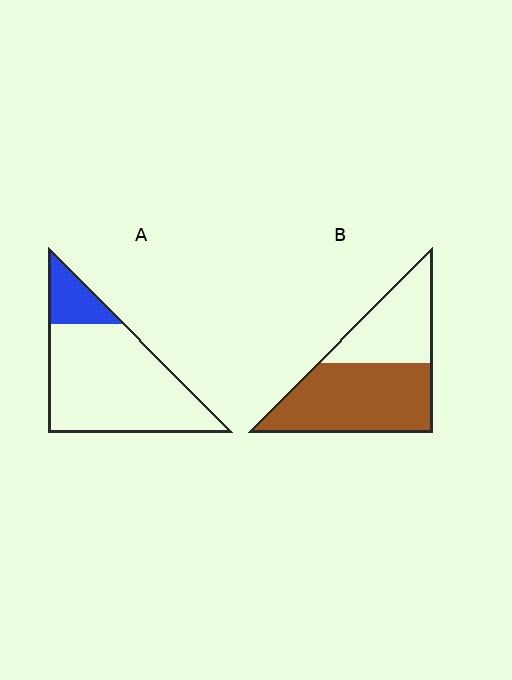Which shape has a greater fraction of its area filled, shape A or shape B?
Shape B.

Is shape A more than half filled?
No.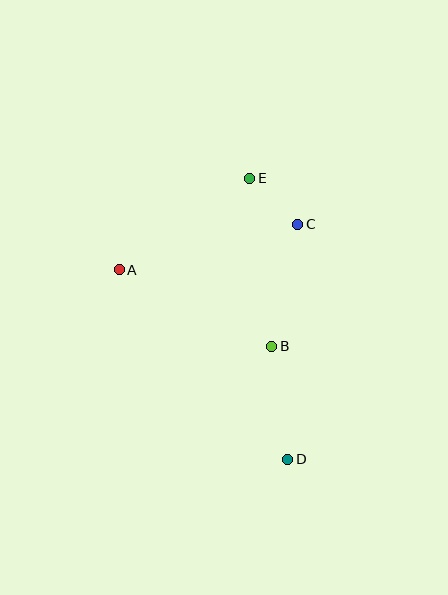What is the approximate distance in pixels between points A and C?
The distance between A and C is approximately 184 pixels.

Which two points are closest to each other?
Points C and E are closest to each other.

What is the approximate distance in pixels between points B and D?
The distance between B and D is approximately 114 pixels.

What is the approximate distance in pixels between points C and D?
The distance between C and D is approximately 235 pixels.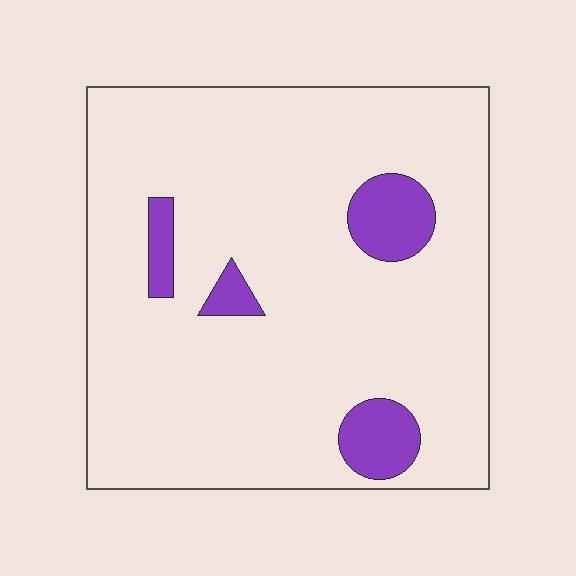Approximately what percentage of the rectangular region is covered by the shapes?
Approximately 10%.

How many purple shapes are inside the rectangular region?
4.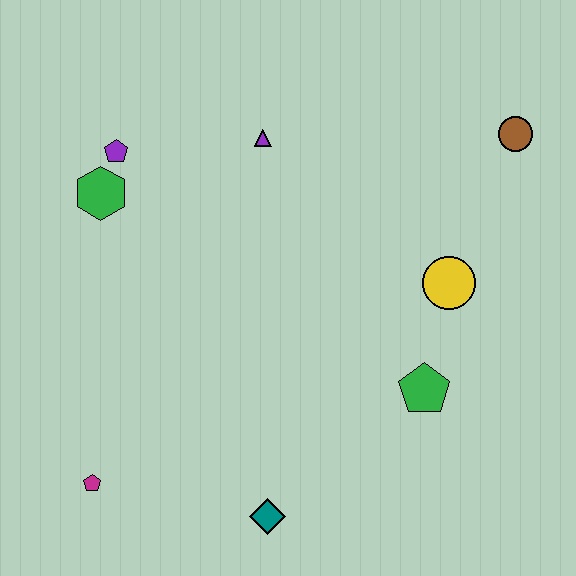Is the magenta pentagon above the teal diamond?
Yes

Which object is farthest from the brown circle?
The magenta pentagon is farthest from the brown circle.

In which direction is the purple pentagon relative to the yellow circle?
The purple pentagon is to the left of the yellow circle.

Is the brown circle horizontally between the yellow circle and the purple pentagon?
No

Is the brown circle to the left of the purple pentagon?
No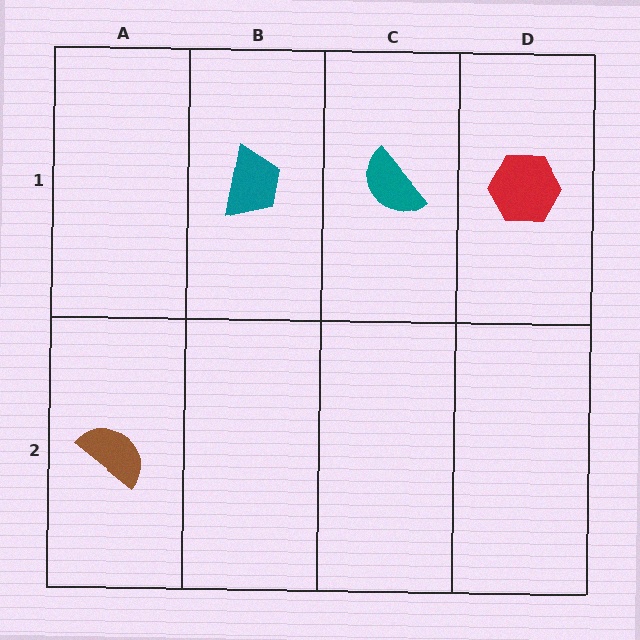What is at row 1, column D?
A red hexagon.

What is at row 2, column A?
A brown semicircle.